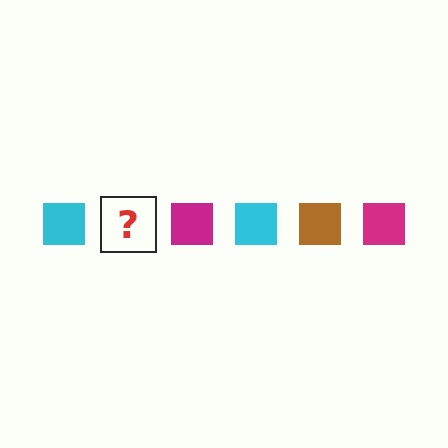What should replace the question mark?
The question mark should be replaced with a brown square.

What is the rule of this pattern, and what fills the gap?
The rule is that the pattern cycles through cyan, brown, magenta squares. The gap should be filled with a brown square.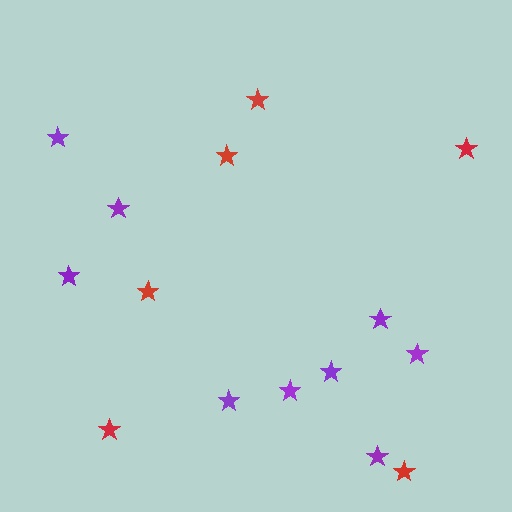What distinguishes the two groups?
There are 2 groups: one group of purple stars (9) and one group of red stars (6).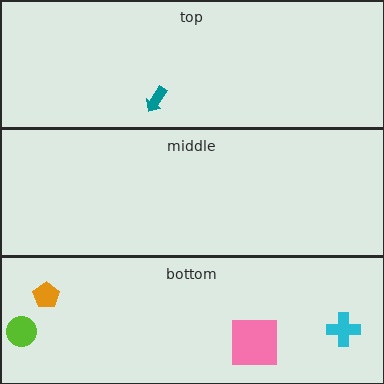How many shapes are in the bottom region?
4.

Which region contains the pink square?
The bottom region.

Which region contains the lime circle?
The bottom region.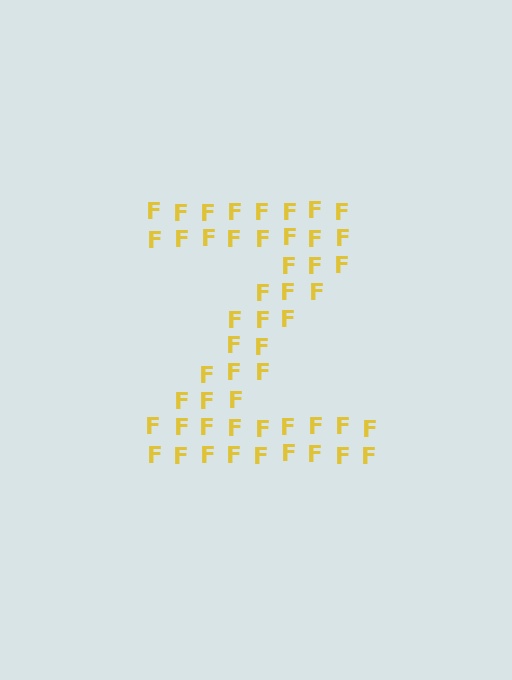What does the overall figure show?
The overall figure shows the letter Z.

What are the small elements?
The small elements are letter F's.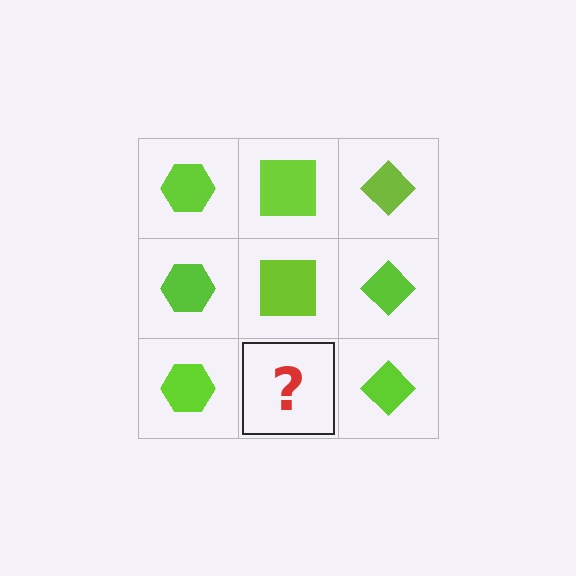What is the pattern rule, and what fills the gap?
The rule is that each column has a consistent shape. The gap should be filled with a lime square.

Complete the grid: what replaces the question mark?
The question mark should be replaced with a lime square.